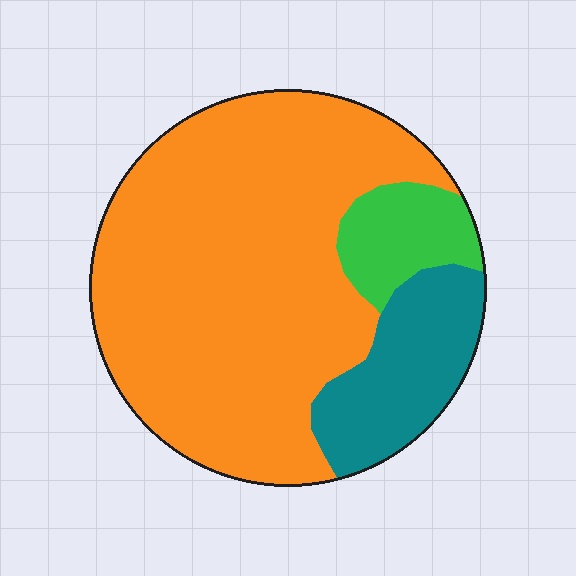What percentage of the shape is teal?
Teal takes up less than a quarter of the shape.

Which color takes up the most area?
Orange, at roughly 75%.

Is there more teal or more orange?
Orange.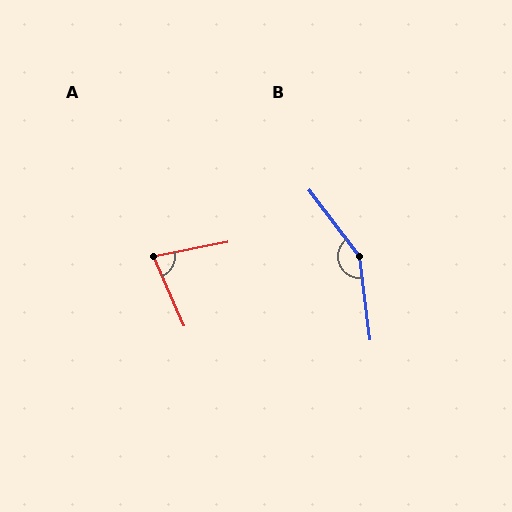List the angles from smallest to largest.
A (77°), B (150°).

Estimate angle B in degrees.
Approximately 150 degrees.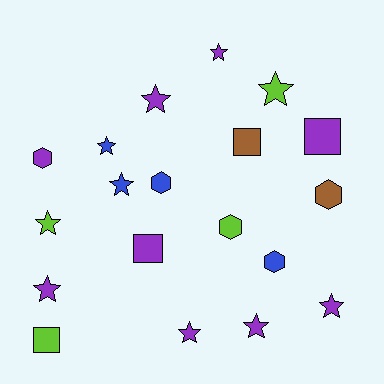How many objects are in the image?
There are 19 objects.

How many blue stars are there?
There are 2 blue stars.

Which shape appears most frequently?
Star, with 10 objects.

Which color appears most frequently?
Purple, with 9 objects.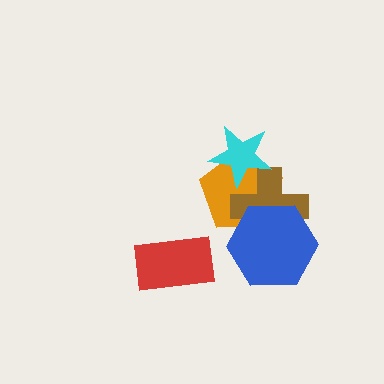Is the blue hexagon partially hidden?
No, no other shape covers it.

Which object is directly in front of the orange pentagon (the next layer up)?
The brown cross is directly in front of the orange pentagon.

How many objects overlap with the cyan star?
2 objects overlap with the cyan star.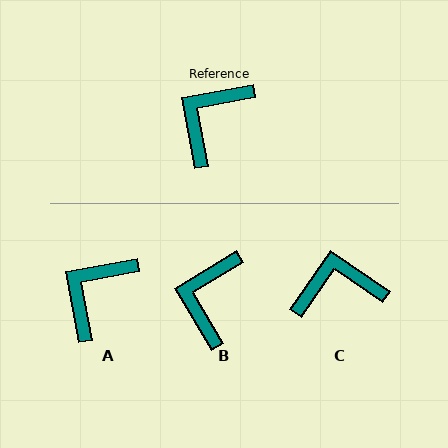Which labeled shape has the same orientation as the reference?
A.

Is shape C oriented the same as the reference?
No, it is off by about 45 degrees.